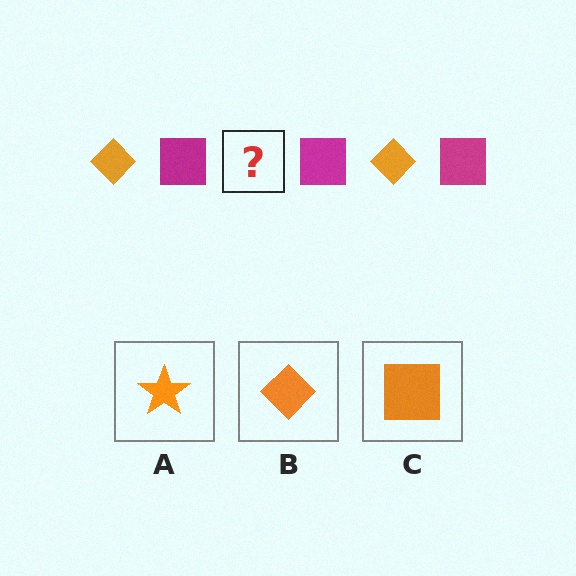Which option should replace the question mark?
Option B.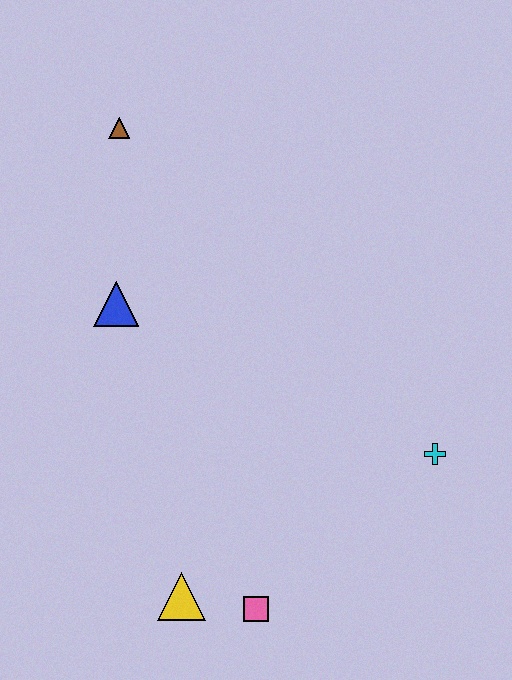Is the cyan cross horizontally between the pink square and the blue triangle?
No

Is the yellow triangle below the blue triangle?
Yes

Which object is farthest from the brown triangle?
The pink square is farthest from the brown triangle.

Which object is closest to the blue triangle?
The brown triangle is closest to the blue triangle.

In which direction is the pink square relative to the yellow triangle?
The pink square is to the right of the yellow triangle.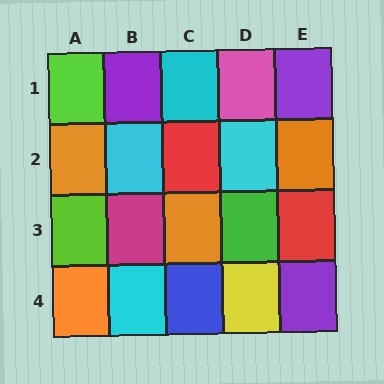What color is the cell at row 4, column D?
Yellow.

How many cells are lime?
2 cells are lime.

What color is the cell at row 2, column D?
Cyan.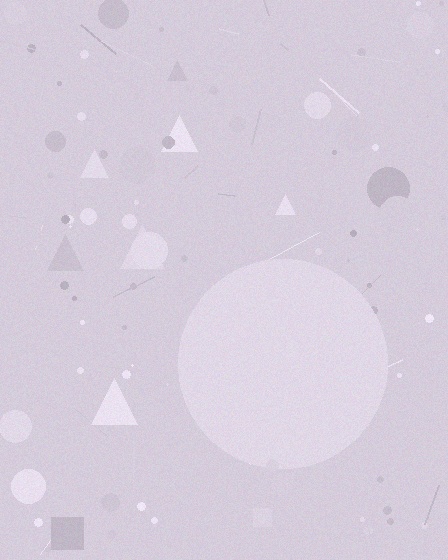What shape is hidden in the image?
A circle is hidden in the image.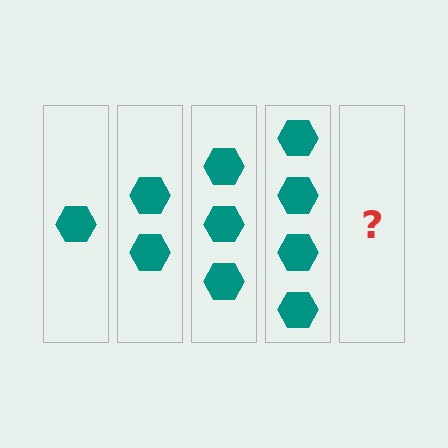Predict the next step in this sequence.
The next step is 5 hexagons.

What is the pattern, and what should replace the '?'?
The pattern is that each step adds one more hexagon. The '?' should be 5 hexagons.